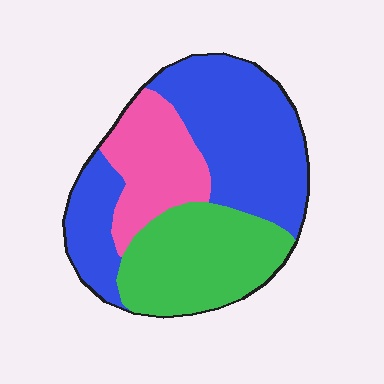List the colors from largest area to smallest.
From largest to smallest: blue, green, pink.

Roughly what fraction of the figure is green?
Green takes up about one third (1/3) of the figure.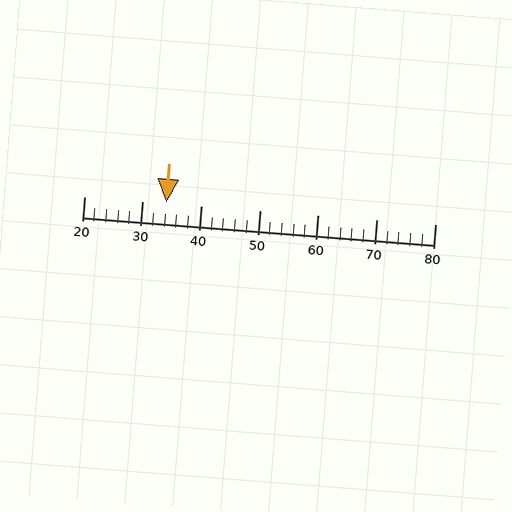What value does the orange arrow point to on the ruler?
The orange arrow points to approximately 34.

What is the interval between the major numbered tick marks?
The major tick marks are spaced 10 units apart.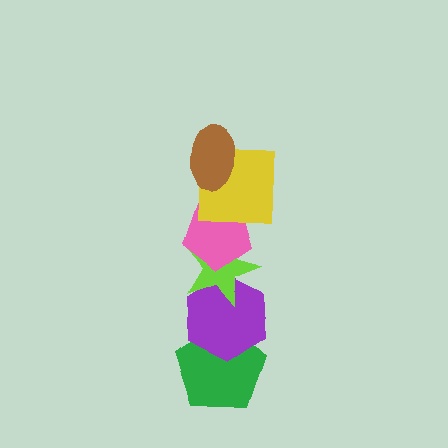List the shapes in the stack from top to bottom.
From top to bottom: the brown ellipse, the yellow square, the pink pentagon, the lime star, the purple hexagon, the green pentagon.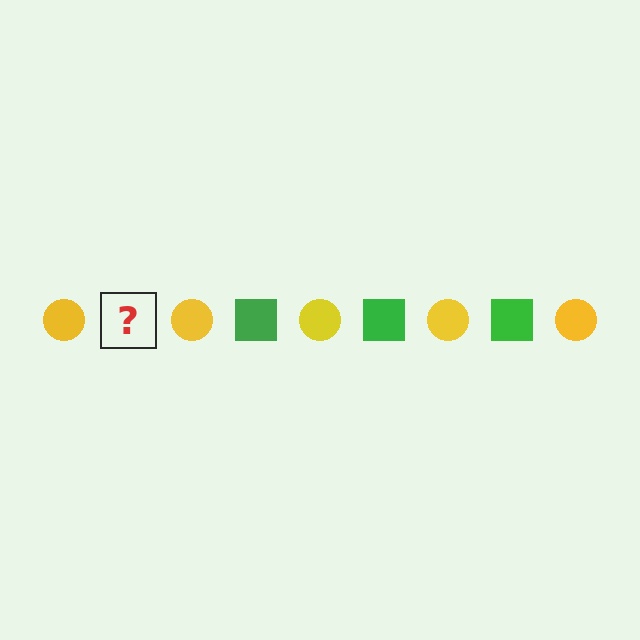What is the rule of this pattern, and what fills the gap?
The rule is that the pattern alternates between yellow circle and green square. The gap should be filled with a green square.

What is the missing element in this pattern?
The missing element is a green square.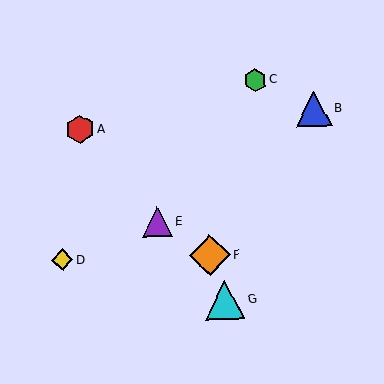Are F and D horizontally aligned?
Yes, both are at y≈255.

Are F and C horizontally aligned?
No, F is at y≈255 and C is at y≈80.